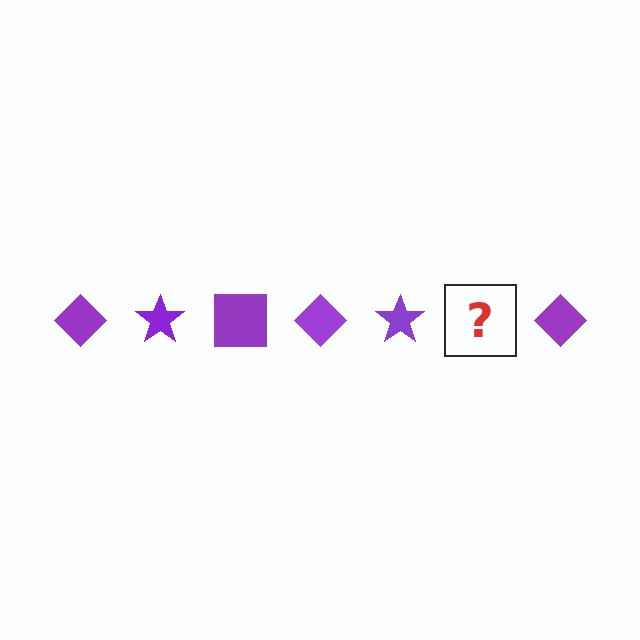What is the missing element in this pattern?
The missing element is a purple square.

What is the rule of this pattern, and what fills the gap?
The rule is that the pattern cycles through diamond, star, square shapes in purple. The gap should be filled with a purple square.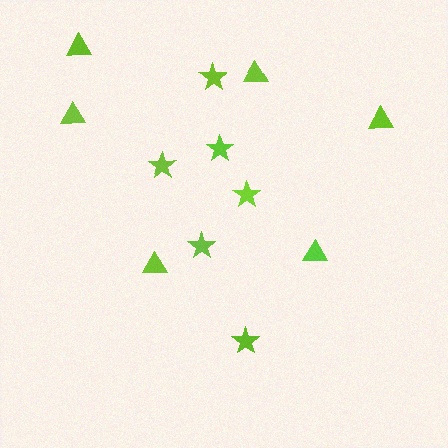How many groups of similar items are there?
There are 2 groups: one group of stars (6) and one group of triangles (6).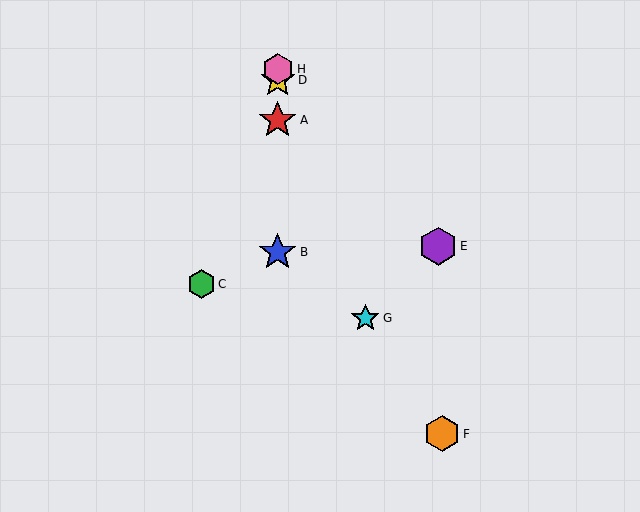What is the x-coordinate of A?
Object A is at x≈278.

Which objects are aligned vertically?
Objects A, B, D, H are aligned vertically.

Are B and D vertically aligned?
Yes, both are at x≈278.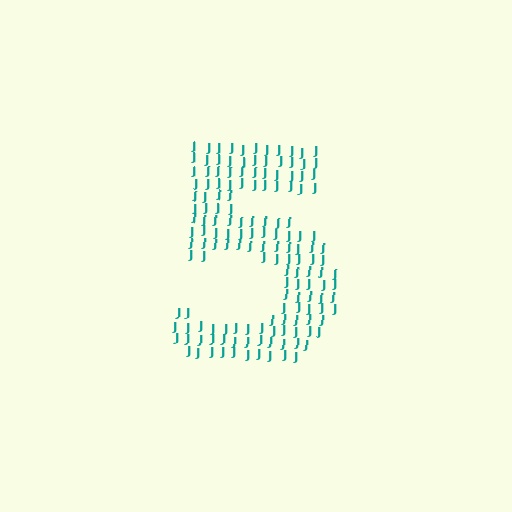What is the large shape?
The large shape is the digit 5.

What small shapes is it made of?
It is made of small letter J's.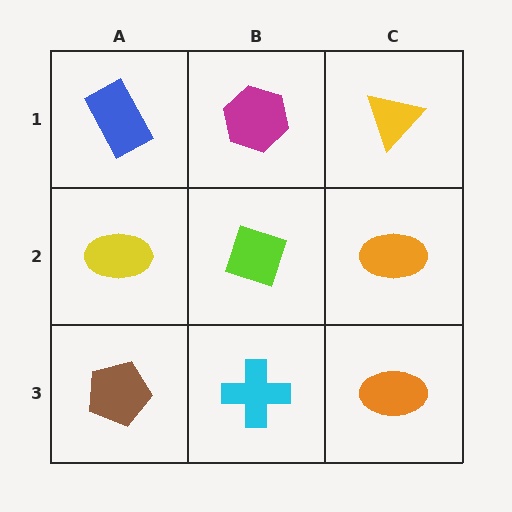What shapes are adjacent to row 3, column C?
An orange ellipse (row 2, column C), a cyan cross (row 3, column B).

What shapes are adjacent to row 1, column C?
An orange ellipse (row 2, column C), a magenta hexagon (row 1, column B).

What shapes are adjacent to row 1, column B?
A lime diamond (row 2, column B), a blue rectangle (row 1, column A), a yellow triangle (row 1, column C).